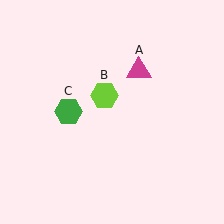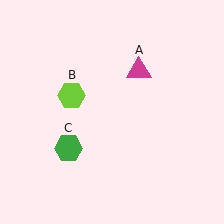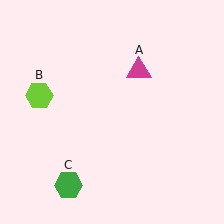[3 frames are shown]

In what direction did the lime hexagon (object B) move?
The lime hexagon (object B) moved left.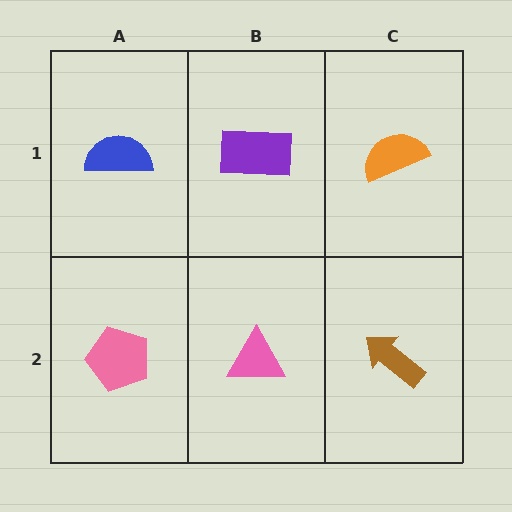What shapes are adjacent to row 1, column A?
A pink pentagon (row 2, column A), a purple rectangle (row 1, column B).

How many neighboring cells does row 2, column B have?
3.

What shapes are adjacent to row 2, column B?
A purple rectangle (row 1, column B), a pink pentagon (row 2, column A), a brown arrow (row 2, column C).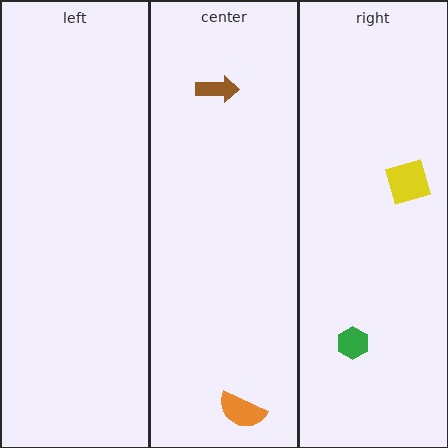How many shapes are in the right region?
2.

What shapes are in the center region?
The orange semicircle, the brown arrow.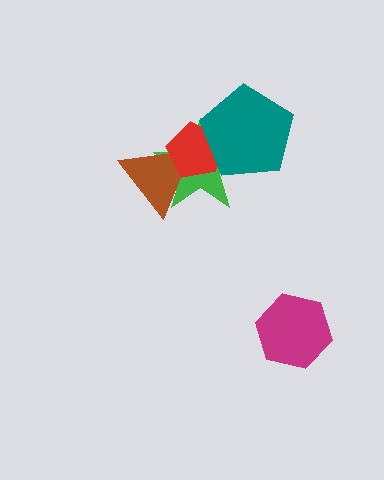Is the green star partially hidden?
Yes, it is partially covered by another shape.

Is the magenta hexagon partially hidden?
No, no other shape covers it.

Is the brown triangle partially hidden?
Yes, it is partially covered by another shape.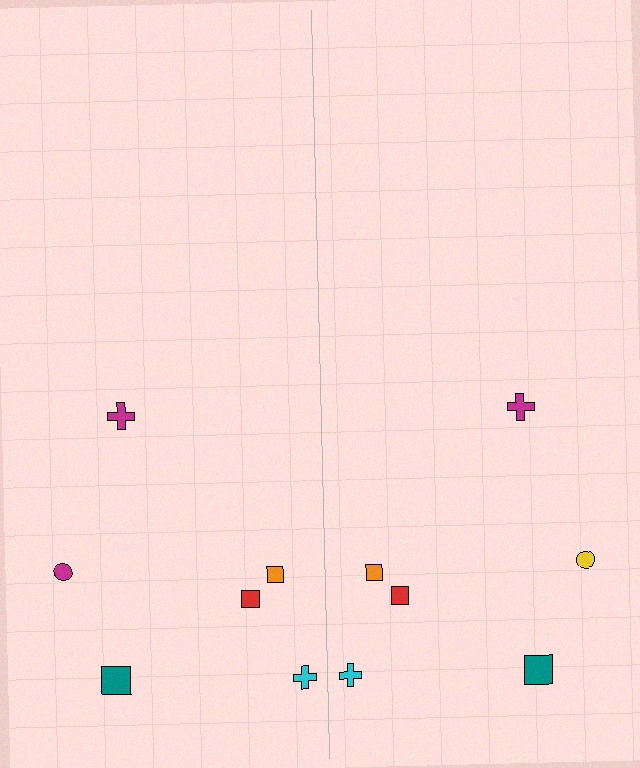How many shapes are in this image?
There are 12 shapes in this image.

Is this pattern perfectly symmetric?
No, the pattern is not perfectly symmetric. The yellow circle on the right side breaks the symmetry — its mirror counterpart is magenta.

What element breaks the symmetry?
The yellow circle on the right side breaks the symmetry — its mirror counterpart is magenta.